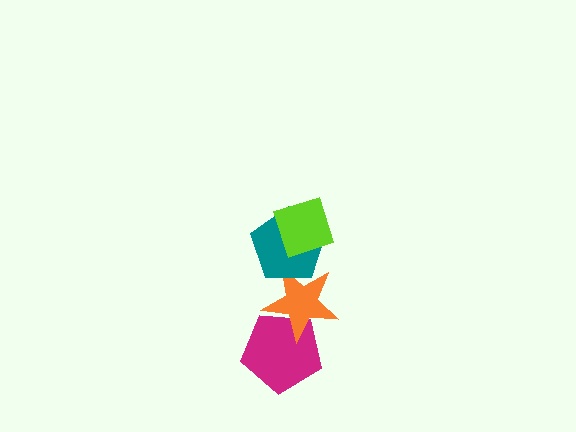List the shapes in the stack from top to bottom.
From top to bottom: the lime diamond, the teal pentagon, the orange star, the magenta pentagon.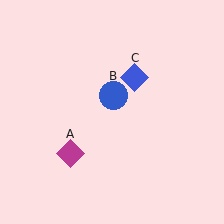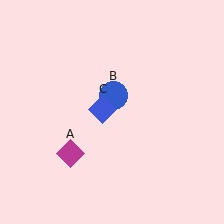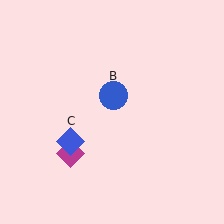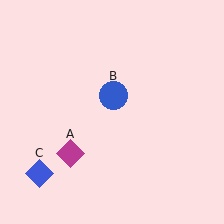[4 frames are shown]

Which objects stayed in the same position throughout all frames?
Magenta diamond (object A) and blue circle (object B) remained stationary.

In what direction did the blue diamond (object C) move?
The blue diamond (object C) moved down and to the left.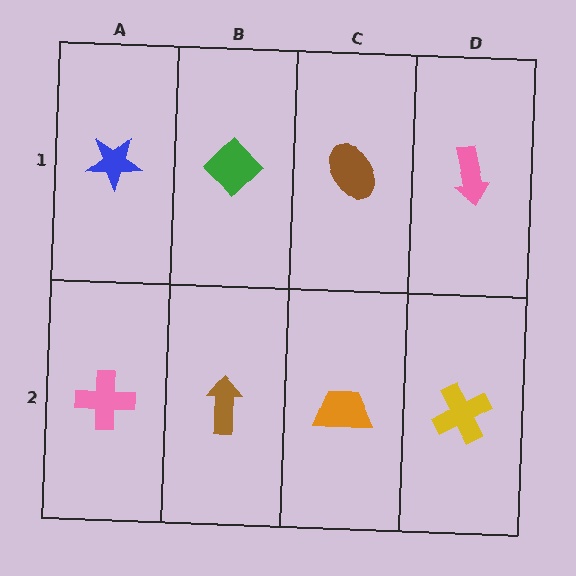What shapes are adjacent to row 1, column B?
A brown arrow (row 2, column B), a blue star (row 1, column A), a brown ellipse (row 1, column C).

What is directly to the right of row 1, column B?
A brown ellipse.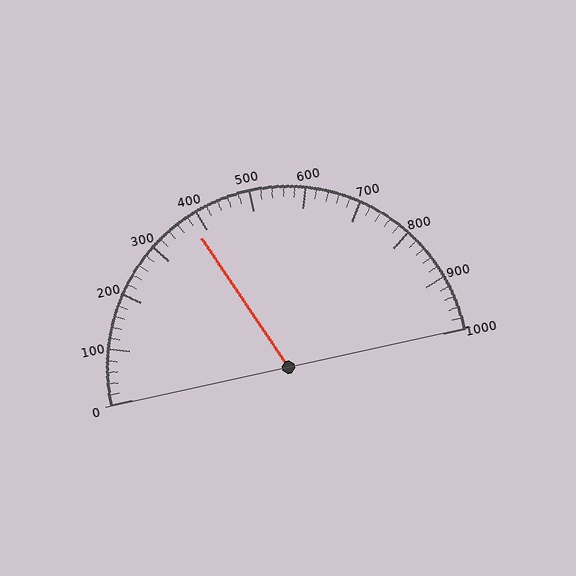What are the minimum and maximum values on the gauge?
The gauge ranges from 0 to 1000.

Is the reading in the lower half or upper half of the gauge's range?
The reading is in the lower half of the range (0 to 1000).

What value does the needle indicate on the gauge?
The needle indicates approximately 380.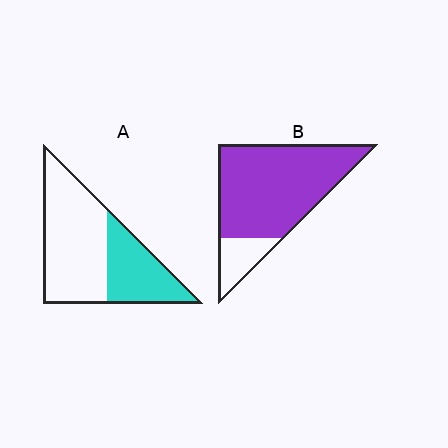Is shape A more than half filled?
No.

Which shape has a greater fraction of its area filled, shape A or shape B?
Shape B.